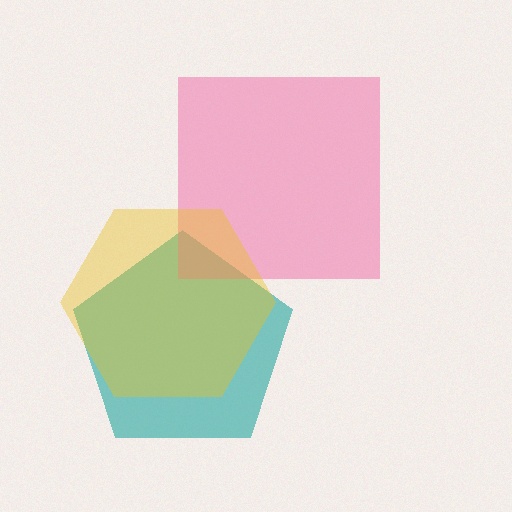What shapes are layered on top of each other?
The layered shapes are: a teal pentagon, a pink square, a yellow hexagon.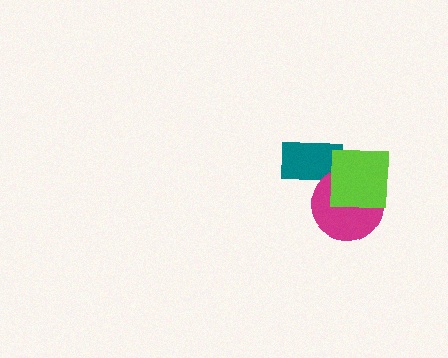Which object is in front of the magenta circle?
The lime square is in front of the magenta circle.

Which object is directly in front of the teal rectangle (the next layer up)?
The magenta circle is directly in front of the teal rectangle.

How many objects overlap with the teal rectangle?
2 objects overlap with the teal rectangle.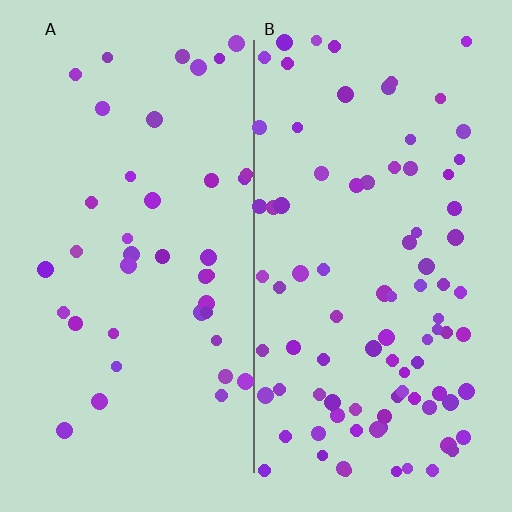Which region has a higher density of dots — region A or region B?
B (the right).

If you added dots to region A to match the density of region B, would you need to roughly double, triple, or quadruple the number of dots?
Approximately double.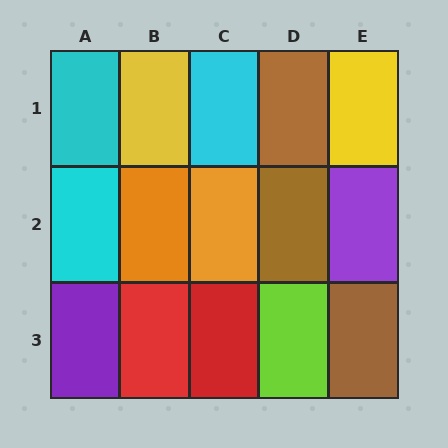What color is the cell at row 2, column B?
Orange.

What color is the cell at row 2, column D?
Brown.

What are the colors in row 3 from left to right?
Purple, red, red, lime, brown.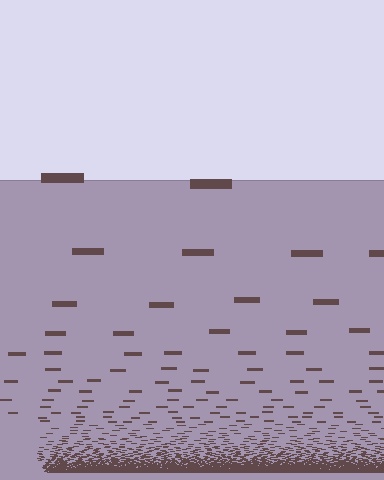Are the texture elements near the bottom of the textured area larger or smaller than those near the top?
Smaller. The gradient is inverted — elements near the bottom are smaller and denser.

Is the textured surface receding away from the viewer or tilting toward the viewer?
The surface appears to tilt toward the viewer. Texture elements get larger and sparser toward the top.